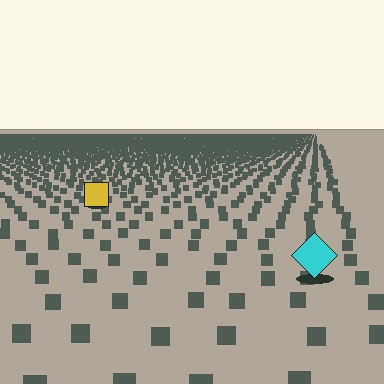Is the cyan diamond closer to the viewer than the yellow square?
Yes. The cyan diamond is closer — you can tell from the texture gradient: the ground texture is coarser near it.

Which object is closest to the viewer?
The cyan diamond is closest. The texture marks near it are larger and more spread out.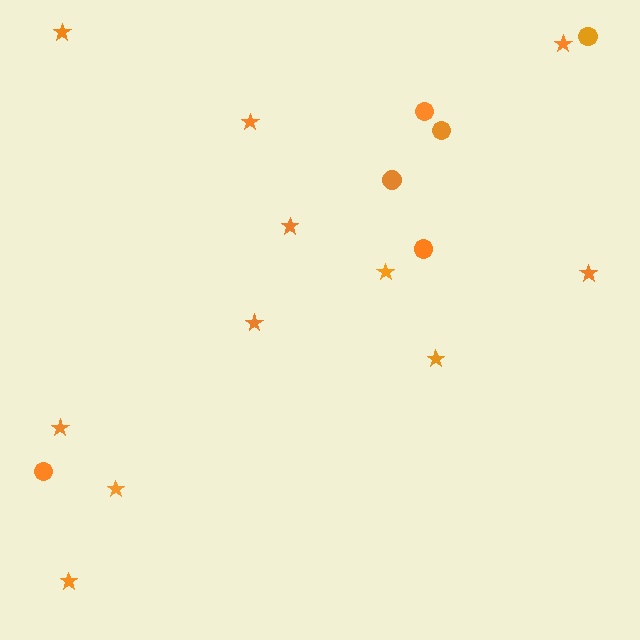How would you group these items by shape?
There are 2 groups: one group of circles (6) and one group of stars (11).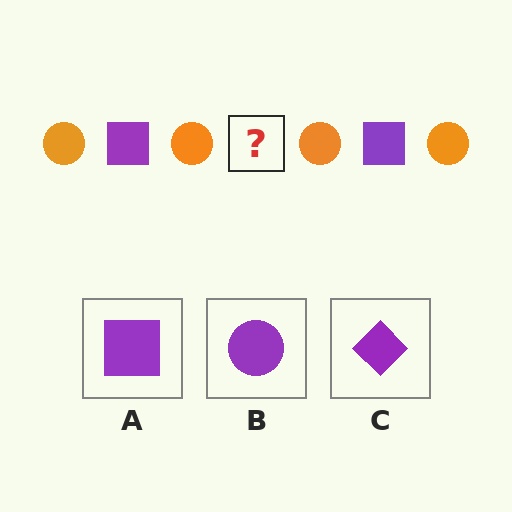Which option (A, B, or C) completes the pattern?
A.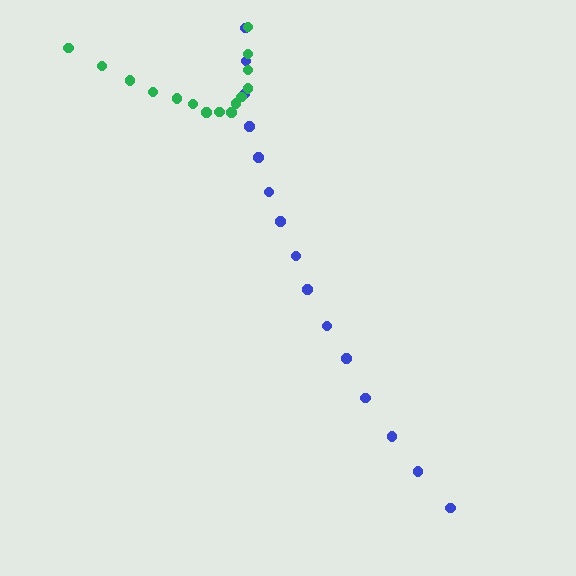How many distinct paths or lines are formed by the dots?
There are 2 distinct paths.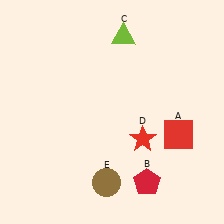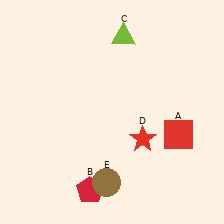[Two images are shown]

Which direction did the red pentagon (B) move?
The red pentagon (B) moved left.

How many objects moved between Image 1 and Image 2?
1 object moved between the two images.